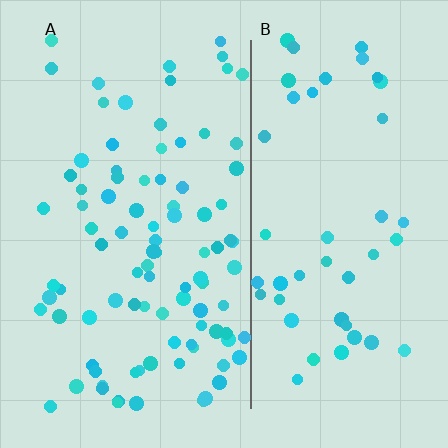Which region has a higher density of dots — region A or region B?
A (the left).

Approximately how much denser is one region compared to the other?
Approximately 1.9× — region A over region B.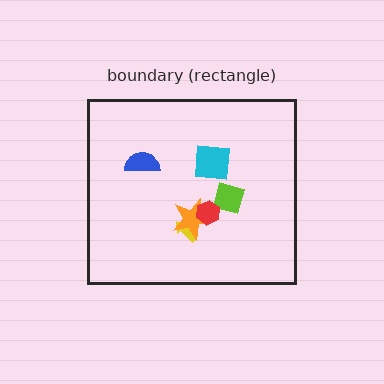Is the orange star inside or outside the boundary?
Inside.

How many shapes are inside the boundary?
6 inside, 0 outside.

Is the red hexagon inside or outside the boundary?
Inside.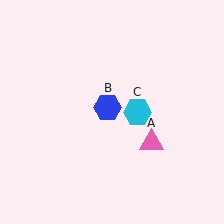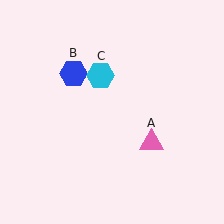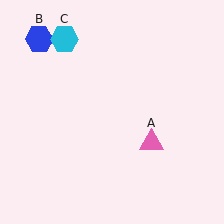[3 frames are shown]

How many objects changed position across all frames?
2 objects changed position: blue hexagon (object B), cyan hexagon (object C).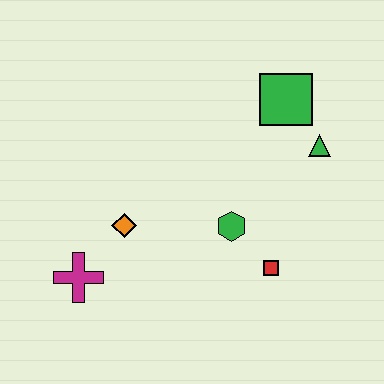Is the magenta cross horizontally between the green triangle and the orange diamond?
No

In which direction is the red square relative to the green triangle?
The red square is below the green triangle.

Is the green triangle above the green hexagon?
Yes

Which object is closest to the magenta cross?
The orange diamond is closest to the magenta cross.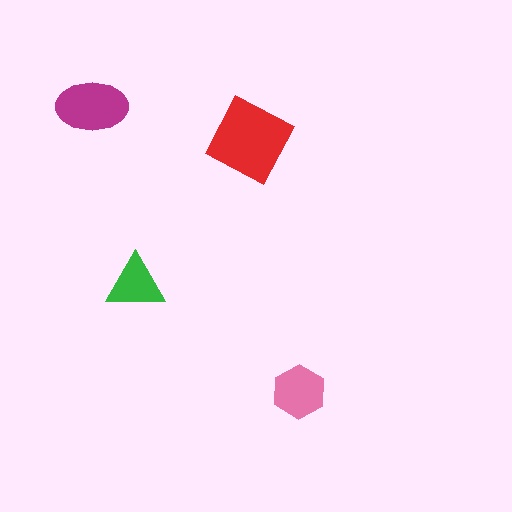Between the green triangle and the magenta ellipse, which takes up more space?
The magenta ellipse.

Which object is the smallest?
The green triangle.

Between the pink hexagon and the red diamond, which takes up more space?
The red diamond.